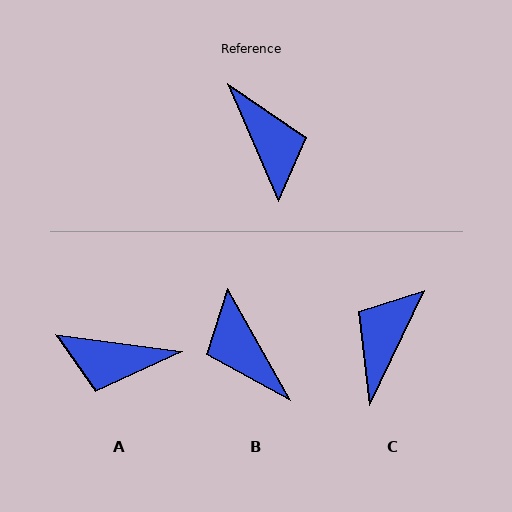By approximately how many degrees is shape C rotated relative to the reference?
Approximately 131 degrees counter-clockwise.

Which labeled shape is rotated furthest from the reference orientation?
B, about 174 degrees away.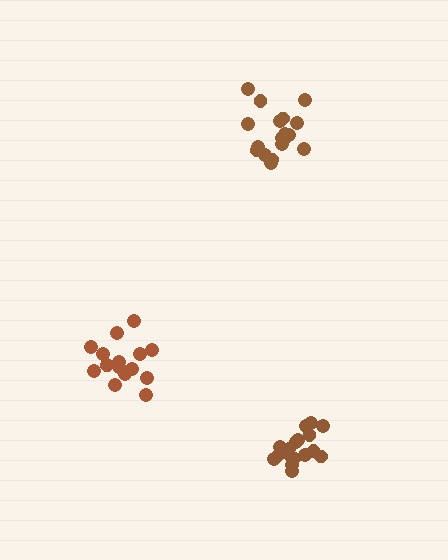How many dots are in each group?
Group 1: 19 dots, Group 2: 18 dots, Group 3: 16 dots (53 total).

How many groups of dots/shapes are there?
There are 3 groups.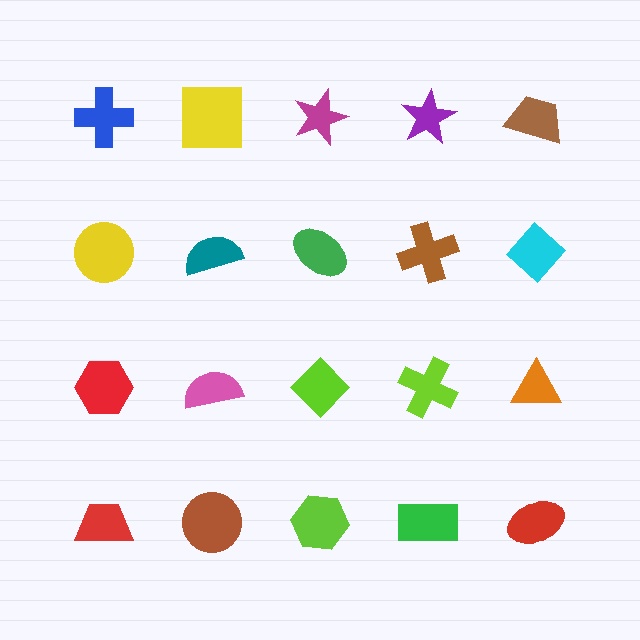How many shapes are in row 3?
5 shapes.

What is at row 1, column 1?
A blue cross.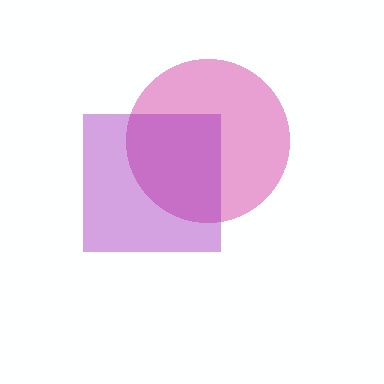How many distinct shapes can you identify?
There are 2 distinct shapes: a pink circle, a purple square.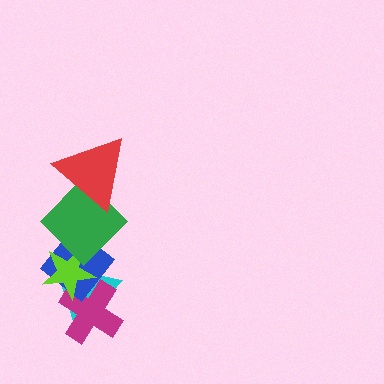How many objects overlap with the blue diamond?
4 objects overlap with the blue diamond.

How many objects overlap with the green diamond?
4 objects overlap with the green diamond.